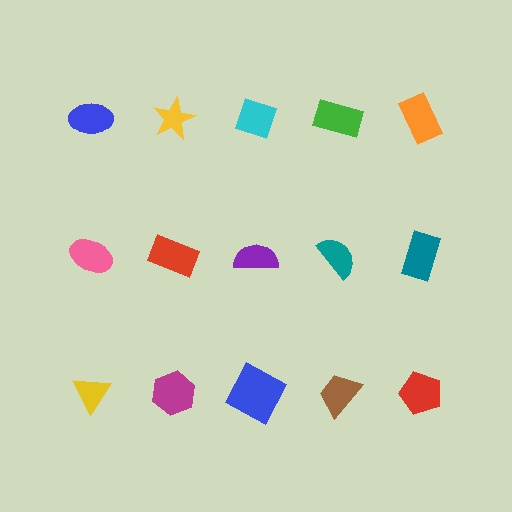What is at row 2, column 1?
A pink ellipse.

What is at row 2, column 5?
A teal rectangle.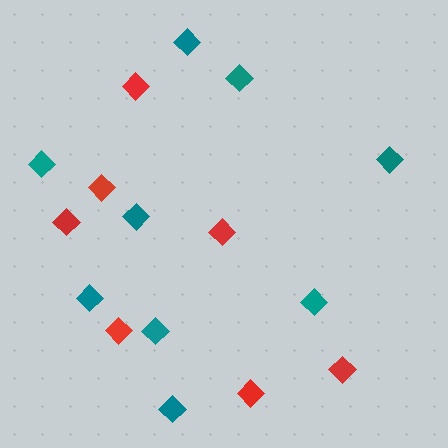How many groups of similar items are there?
There are 2 groups: one group of red diamonds (7) and one group of teal diamonds (9).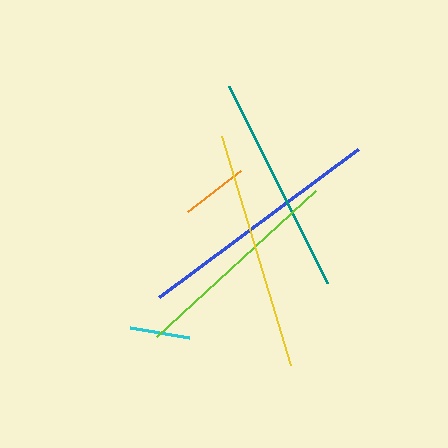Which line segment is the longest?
The blue line is the longest at approximately 248 pixels.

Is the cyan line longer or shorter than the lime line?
The lime line is longer than the cyan line.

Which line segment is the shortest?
The cyan line is the shortest at approximately 60 pixels.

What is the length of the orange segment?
The orange segment is approximately 66 pixels long.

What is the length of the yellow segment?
The yellow segment is approximately 239 pixels long.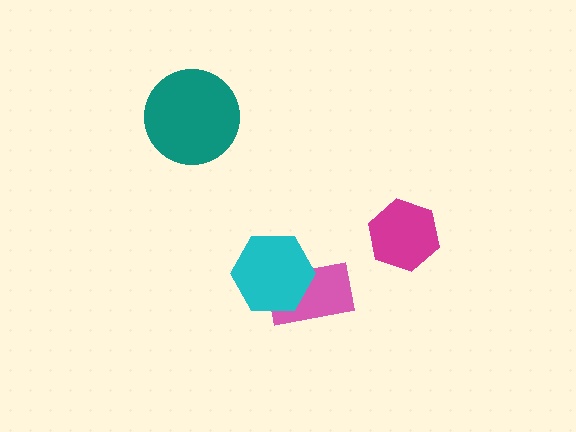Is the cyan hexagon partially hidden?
No, no other shape covers it.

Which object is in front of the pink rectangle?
The cyan hexagon is in front of the pink rectangle.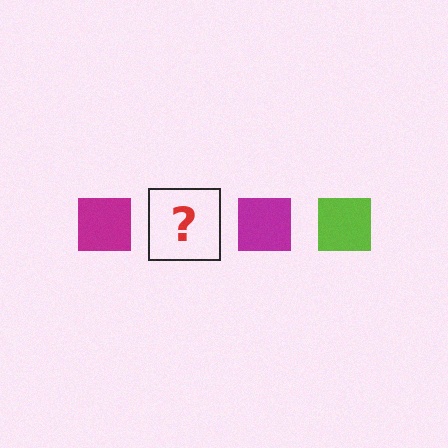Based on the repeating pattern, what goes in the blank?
The blank should be a lime square.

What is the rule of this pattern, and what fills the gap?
The rule is that the pattern cycles through magenta, lime squares. The gap should be filled with a lime square.